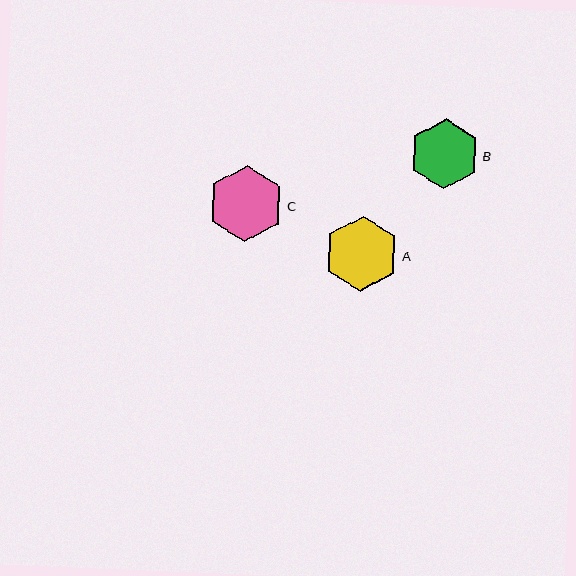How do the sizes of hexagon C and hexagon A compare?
Hexagon C and hexagon A are approximately the same size.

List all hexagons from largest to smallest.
From largest to smallest: C, A, B.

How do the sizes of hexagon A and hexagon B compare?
Hexagon A and hexagon B are approximately the same size.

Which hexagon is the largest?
Hexagon C is the largest with a size of approximately 76 pixels.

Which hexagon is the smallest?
Hexagon B is the smallest with a size of approximately 70 pixels.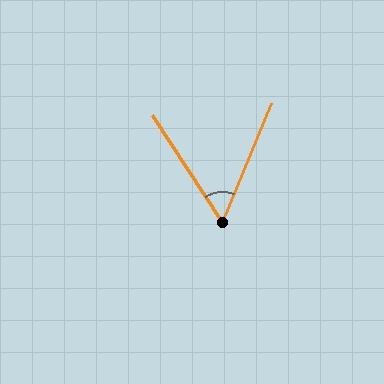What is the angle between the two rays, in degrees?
Approximately 55 degrees.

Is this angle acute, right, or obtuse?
It is acute.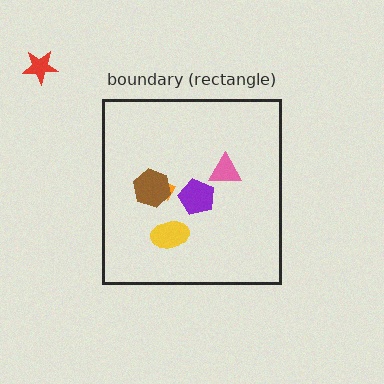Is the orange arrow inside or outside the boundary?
Inside.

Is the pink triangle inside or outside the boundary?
Inside.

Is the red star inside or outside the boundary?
Outside.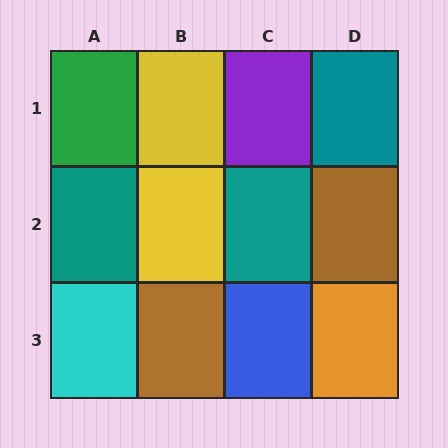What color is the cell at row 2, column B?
Yellow.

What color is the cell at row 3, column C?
Blue.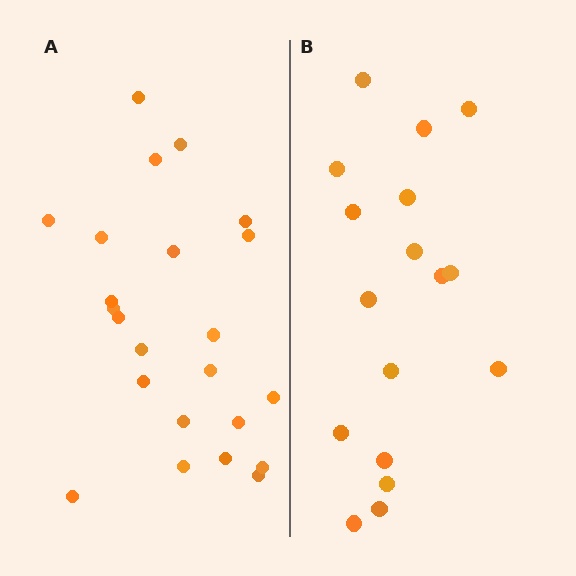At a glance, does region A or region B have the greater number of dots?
Region A (the left region) has more dots.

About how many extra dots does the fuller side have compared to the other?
Region A has about 6 more dots than region B.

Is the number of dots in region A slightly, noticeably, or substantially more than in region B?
Region A has noticeably more, but not dramatically so. The ratio is roughly 1.4 to 1.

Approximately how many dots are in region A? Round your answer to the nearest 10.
About 20 dots. (The exact count is 23, which rounds to 20.)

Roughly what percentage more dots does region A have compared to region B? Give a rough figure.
About 35% more.